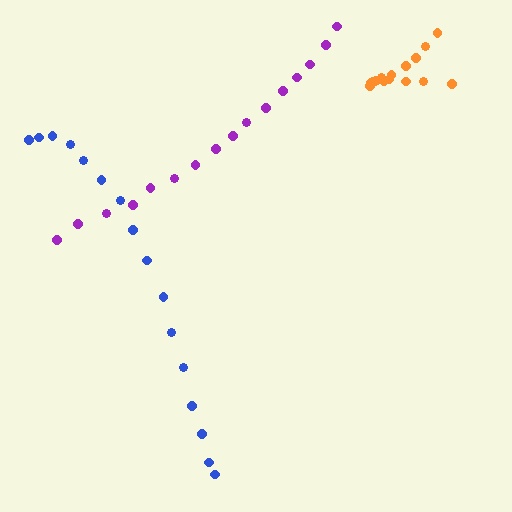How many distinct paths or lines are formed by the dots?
There are 3 distinct paths.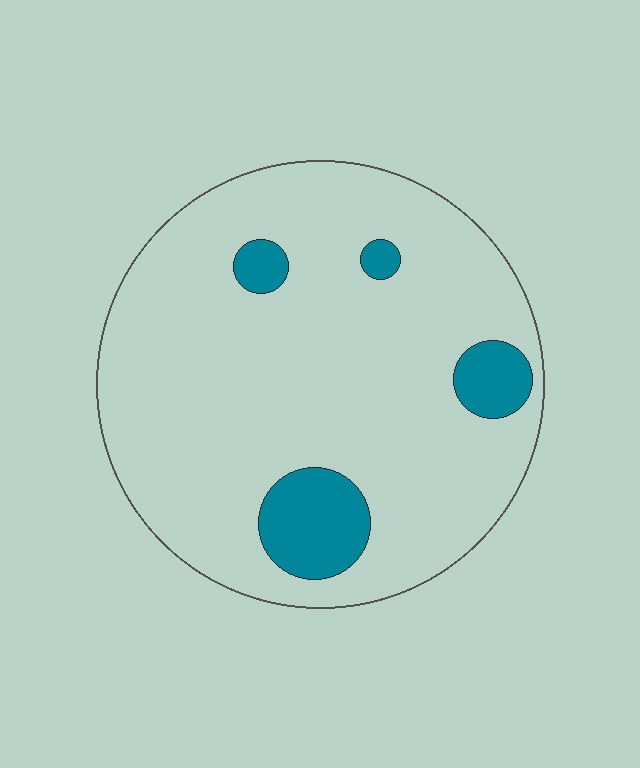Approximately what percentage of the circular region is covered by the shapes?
Approximately 10%.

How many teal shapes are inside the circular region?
4.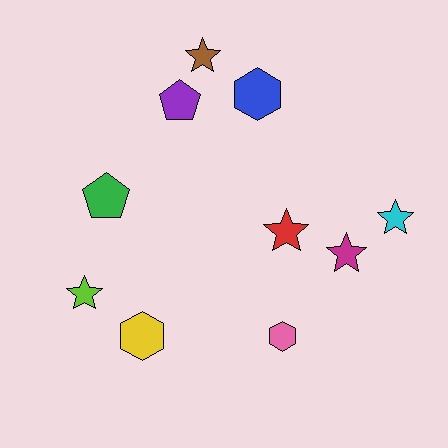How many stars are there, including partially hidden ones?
There are 5 stars.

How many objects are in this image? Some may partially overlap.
There are 10 objects.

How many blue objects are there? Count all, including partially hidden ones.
There is 1 blue object.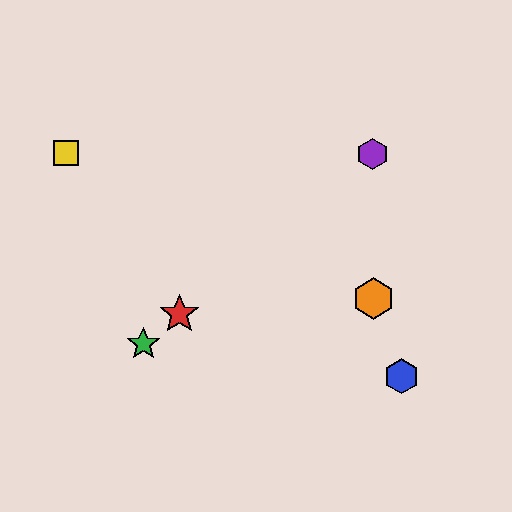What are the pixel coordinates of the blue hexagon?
The blue hexagon is at (402, 376).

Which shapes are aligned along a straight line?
The red star, the green star, the purple hexagon are aligned along a straight line.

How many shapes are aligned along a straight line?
3 shapes (the red star, the green star, the purple hexagon) are aligned along a straight line.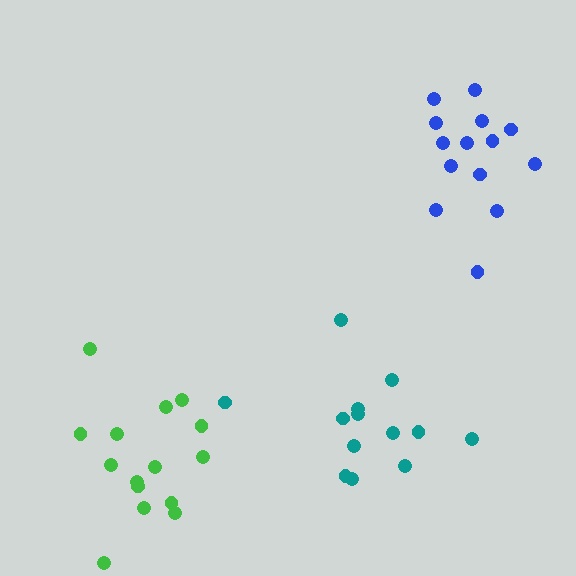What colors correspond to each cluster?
The clusters are colored: green, teal, blue.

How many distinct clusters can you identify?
There are 3 distinct clusters.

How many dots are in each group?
Group 1: 15 dots, Group 2: 13 dots, Group 3: 14 dots (42 total).